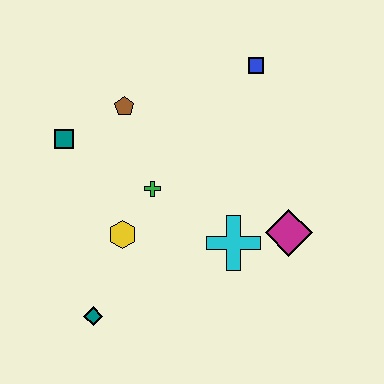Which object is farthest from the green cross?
The blue square is farthest from the green cross.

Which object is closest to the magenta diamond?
The cyan cross is closest to the magenta diamond.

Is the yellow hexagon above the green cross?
No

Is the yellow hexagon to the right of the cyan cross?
No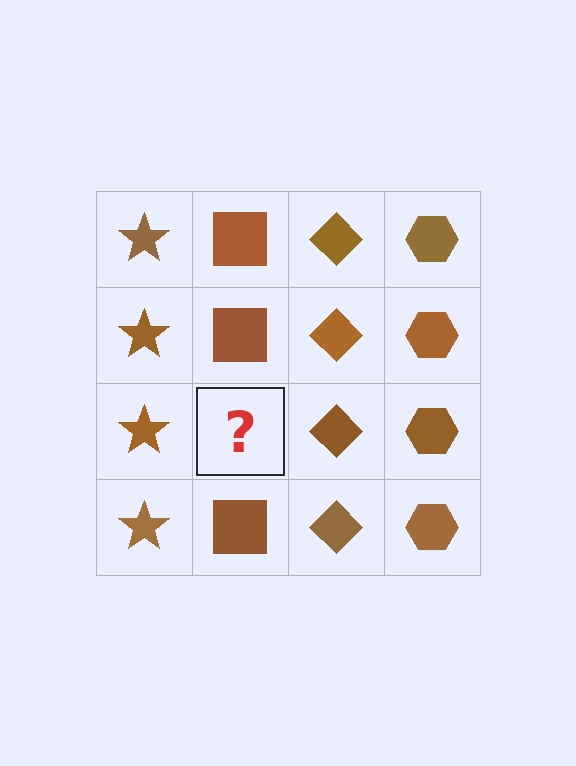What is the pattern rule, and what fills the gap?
The rule is that each column has a consistent shape. The gap should be filled with a brown square.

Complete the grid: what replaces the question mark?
The question mark should be replaced with a brown square.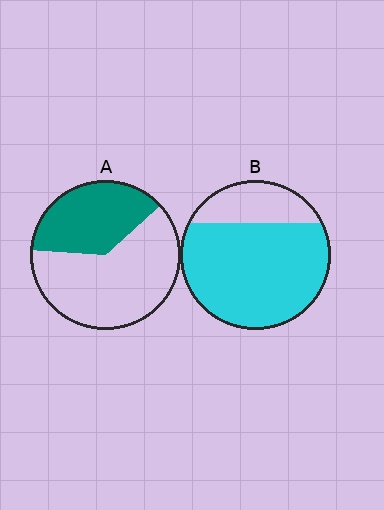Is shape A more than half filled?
No.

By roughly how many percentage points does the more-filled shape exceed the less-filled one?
By roughly 40 percentage points (B over A).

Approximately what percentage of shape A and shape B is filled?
A is approximately 35% and B is approximately 75%.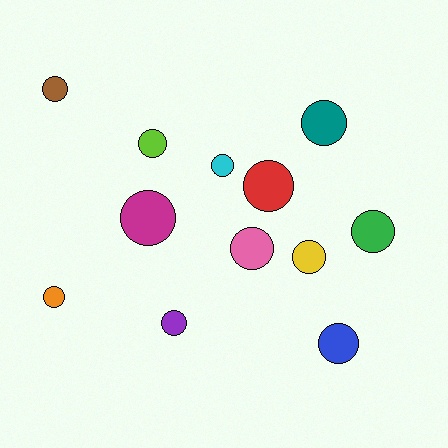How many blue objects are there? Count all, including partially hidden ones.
There is 1 blue object.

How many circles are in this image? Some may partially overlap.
There are 12 circles.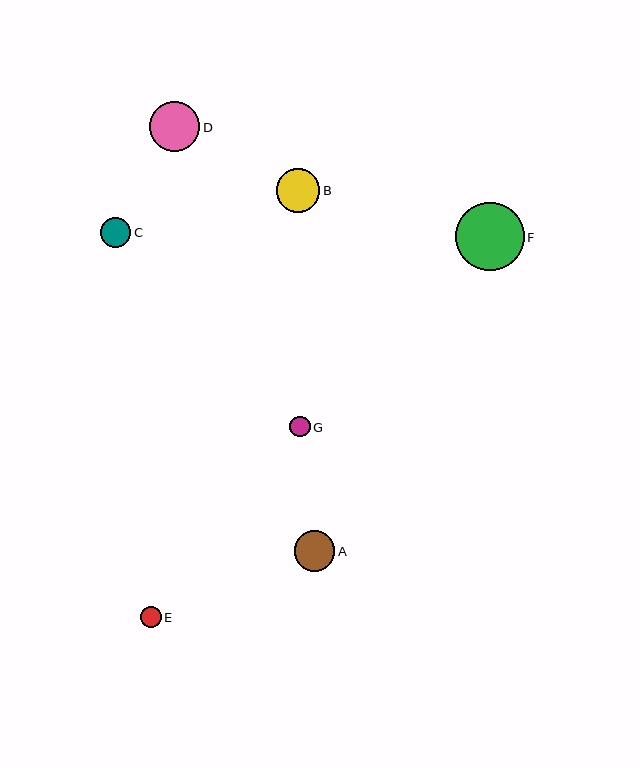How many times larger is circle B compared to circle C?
Circle B is approximately 1.4 times the size of circle C.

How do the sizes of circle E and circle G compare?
Circle E and circle G are approximately the same size.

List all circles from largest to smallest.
From largest to smallest: F, D, B, A, C, E, G.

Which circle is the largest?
Circle F is the largest with a size of approximately 68 pixels.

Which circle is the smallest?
Circle G is the smallest with a size of approximately 20 pixels.